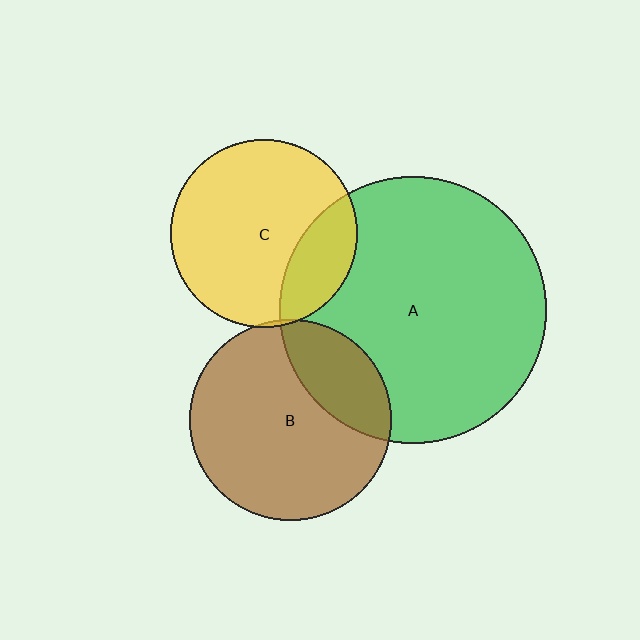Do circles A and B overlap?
Yes.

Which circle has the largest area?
Circle A (green).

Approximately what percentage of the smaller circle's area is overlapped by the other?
Approximately 25%.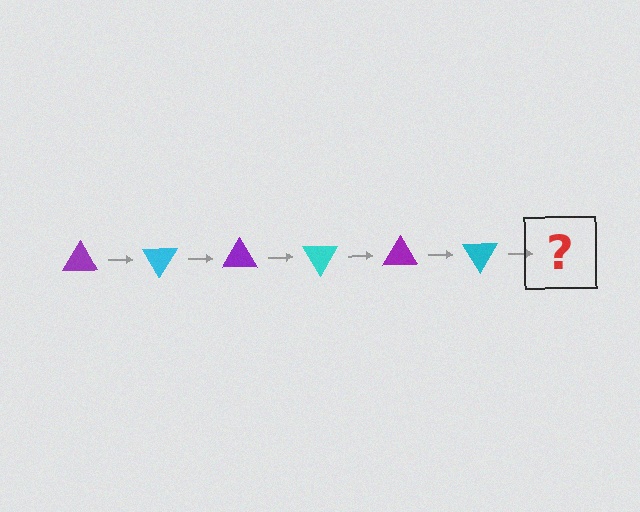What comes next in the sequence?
The next element should be a purple triangle, rotated 360 degrees from the start.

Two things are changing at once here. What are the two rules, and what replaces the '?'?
The two rules are that it rotates 60 degrees each step and the color cycles through purple and cyan. The '?' should be a purple triangle, rotated 360 degrees from the start.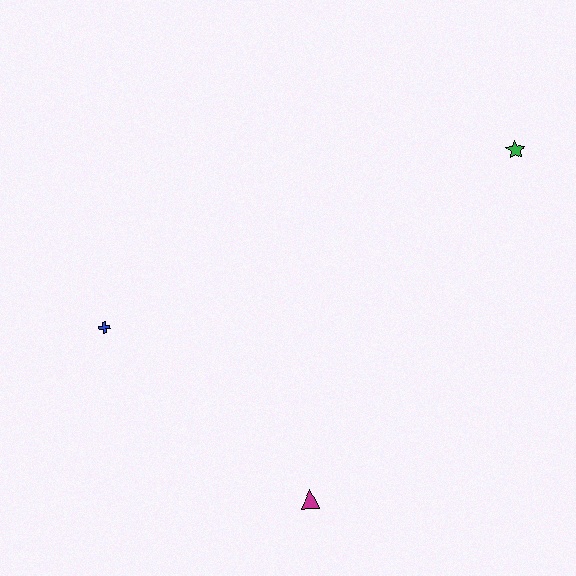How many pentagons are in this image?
There are no pentagons.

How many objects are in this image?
There are 3 objects.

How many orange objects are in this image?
There are no orange objects.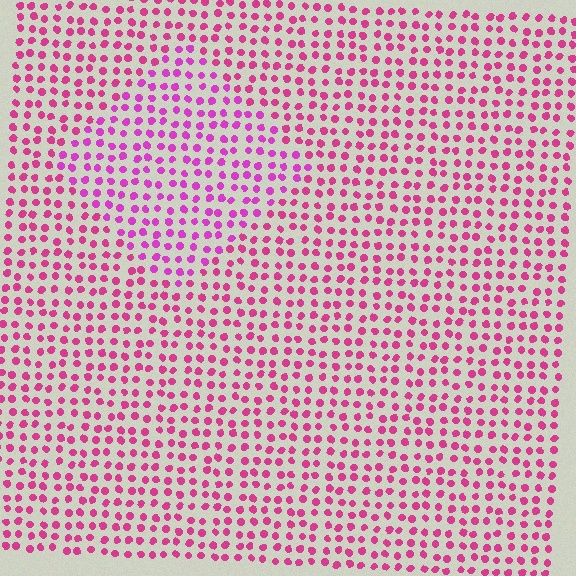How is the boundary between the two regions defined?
The boundary is defined purely by a slight shift in hue (about 22 degrees). Spacing, size, and orientation are identical on both sides.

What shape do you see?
I see a diamond.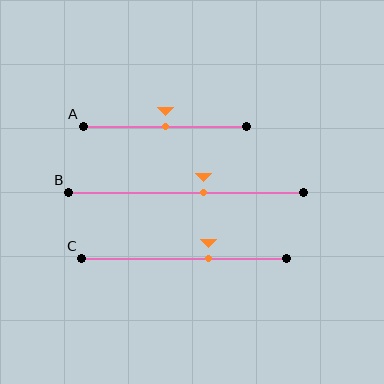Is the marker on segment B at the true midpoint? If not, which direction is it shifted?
No, the marker on segment B is shifted to the right by about 7% of the segment length.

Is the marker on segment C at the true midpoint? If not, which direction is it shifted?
No, the marker on segment C is shifted to the right by about 12% of the segment length.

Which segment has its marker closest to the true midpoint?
Segment A has its marker closest to the true midpoint.